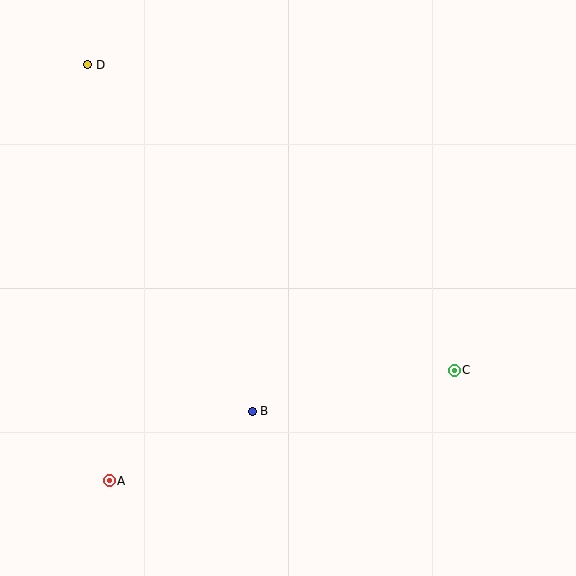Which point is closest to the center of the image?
Point B at (252, 411) is closest to the center.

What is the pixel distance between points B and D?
The distance between B and D is 384 pixels.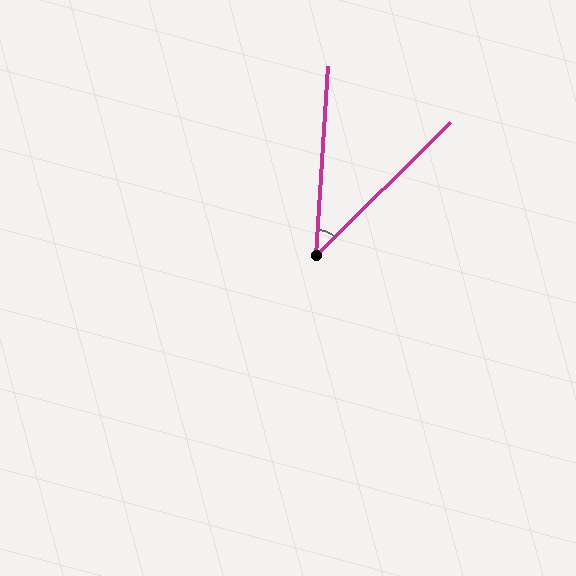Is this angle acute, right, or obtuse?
It is acute.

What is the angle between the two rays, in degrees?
Approximately 42 degrees.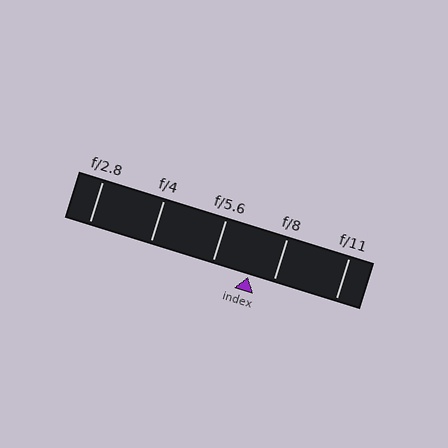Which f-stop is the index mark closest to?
The index mark is closest to f/8.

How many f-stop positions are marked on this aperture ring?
There are 5 f-stop positions marked.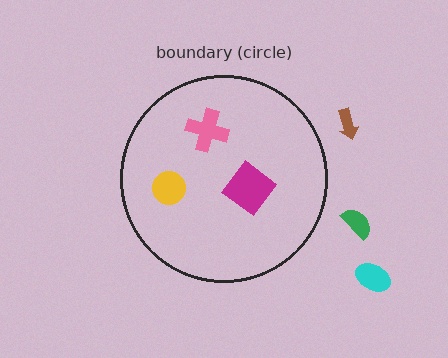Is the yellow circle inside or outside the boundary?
Inside.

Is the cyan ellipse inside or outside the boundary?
Outside.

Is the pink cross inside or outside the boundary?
Inside.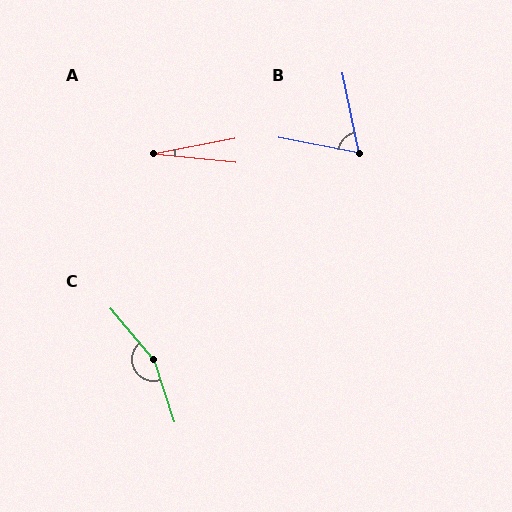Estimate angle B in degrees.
Approximately 68 degrees.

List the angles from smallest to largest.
A (17°), B (68°), C (158°).